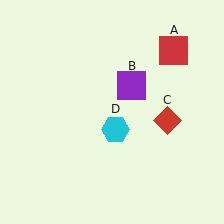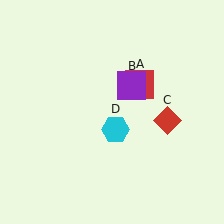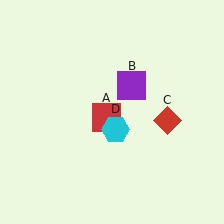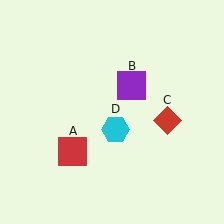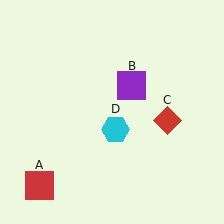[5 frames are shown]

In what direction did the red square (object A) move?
The red square (object A) moved down and to the left.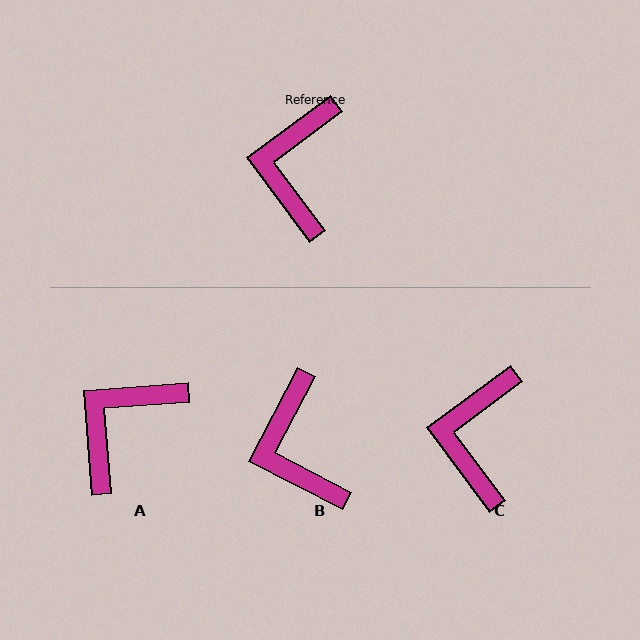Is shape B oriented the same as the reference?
No, it is off by about 26 degrees.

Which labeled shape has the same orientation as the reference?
C.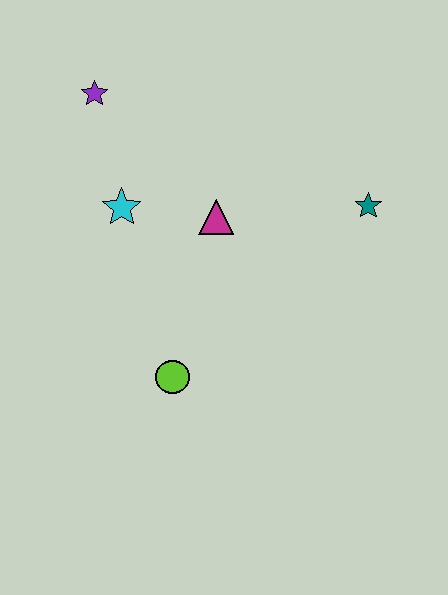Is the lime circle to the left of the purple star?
No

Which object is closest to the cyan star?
The magenta triangle is closest to the cyan star.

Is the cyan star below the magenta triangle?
No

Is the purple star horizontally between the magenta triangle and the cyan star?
No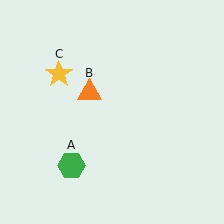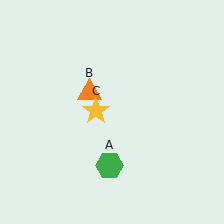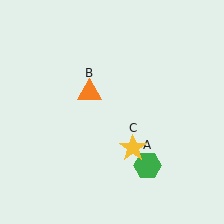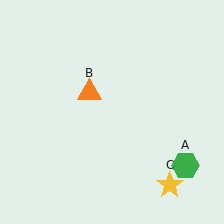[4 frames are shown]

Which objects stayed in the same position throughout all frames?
Orange triangle (object B) remained stationary.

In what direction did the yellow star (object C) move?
The yellow star (object C) moved down and to the right.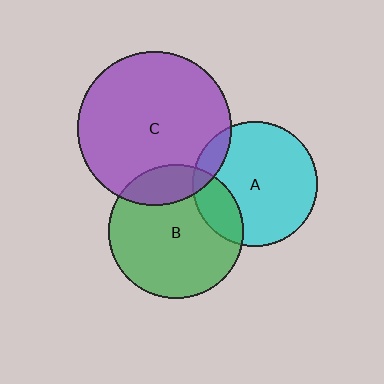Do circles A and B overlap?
Yes.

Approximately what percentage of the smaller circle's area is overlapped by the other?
Approximately 20%.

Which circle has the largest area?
Circle C (purple).